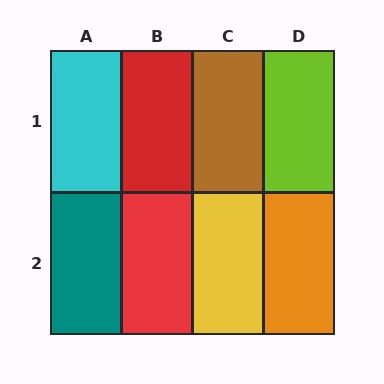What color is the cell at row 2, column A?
Teal.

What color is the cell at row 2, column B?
Red.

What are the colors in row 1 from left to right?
Cyan, red, brown, lime.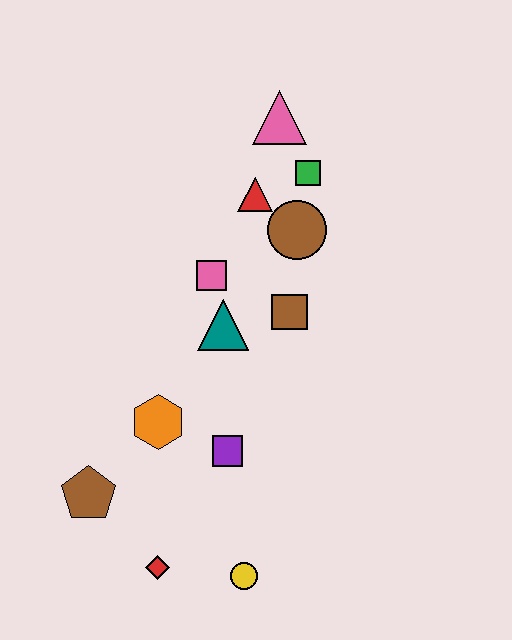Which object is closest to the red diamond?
The yellow circle is closest to the red diamond.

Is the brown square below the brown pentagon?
No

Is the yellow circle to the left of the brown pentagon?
No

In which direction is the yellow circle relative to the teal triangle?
The yellow circle is below the teal triangle.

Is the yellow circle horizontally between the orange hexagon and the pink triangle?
Yes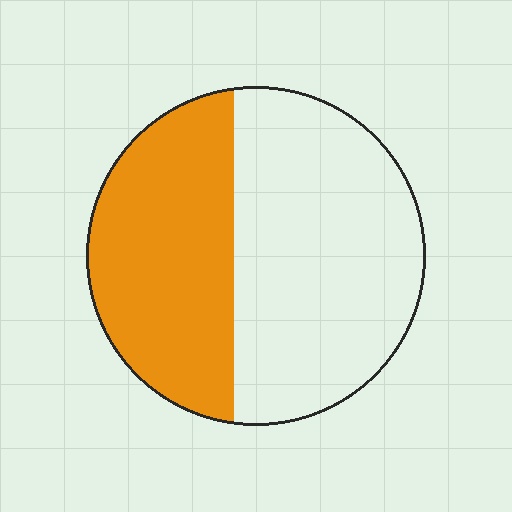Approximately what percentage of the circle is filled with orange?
Approximately 40%.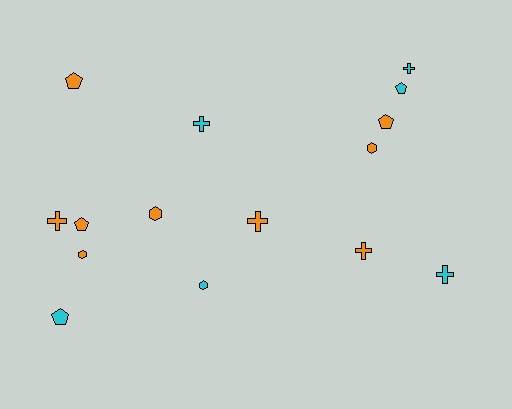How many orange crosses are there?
There are 3 orange crosses.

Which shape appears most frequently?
Cross, with 6 objects.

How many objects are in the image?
There are 15 objects.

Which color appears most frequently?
Orange, with 9 objects.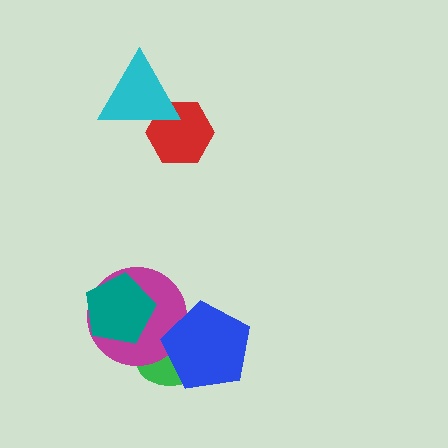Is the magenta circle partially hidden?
Yes, it is partially covered by another shape.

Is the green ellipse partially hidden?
Yes, it is partially covered by another shape.